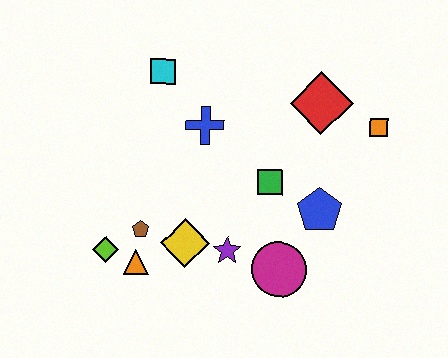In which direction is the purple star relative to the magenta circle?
The purple star is to the left of the magenta circle.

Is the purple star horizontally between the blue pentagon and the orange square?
No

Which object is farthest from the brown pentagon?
The orange square is farthest from the brown pentagon.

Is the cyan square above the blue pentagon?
Yes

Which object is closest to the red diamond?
The orange square is closest to the red diamond.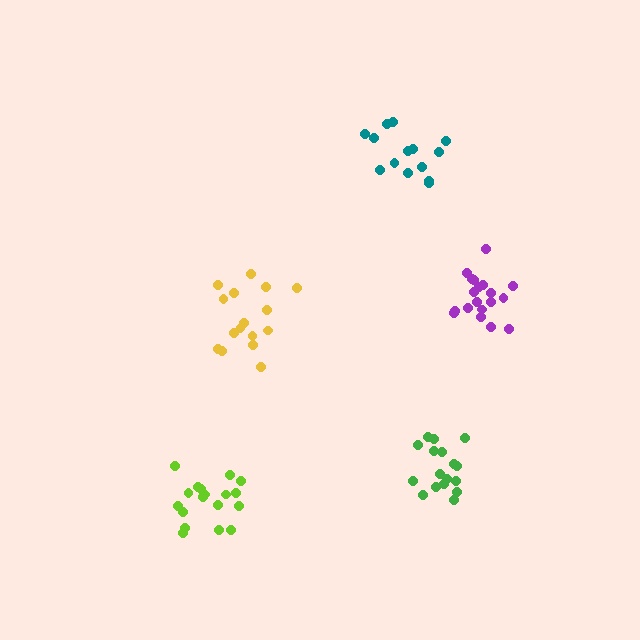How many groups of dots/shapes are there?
There are 5 groups.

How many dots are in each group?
Group 1: 16 dots, Group 2: 14 dots, Group 3: 17 dots, Group 4: 19 dots, Group 5: 18 dots (84 total).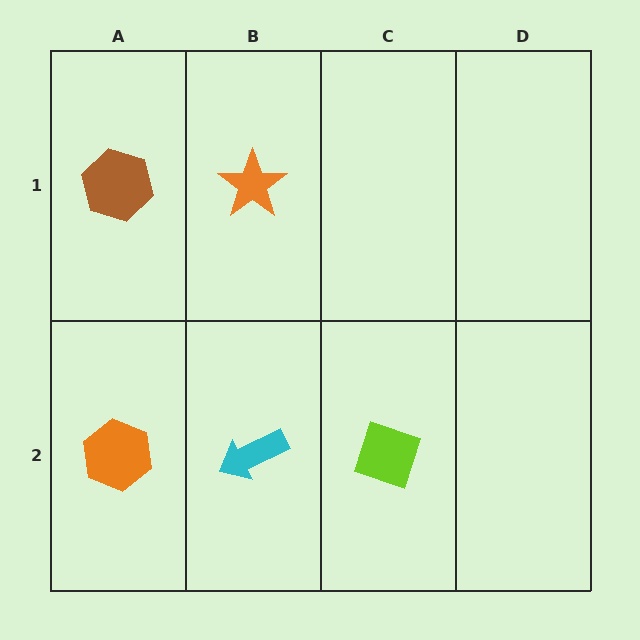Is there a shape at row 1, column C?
No, that cell is empty.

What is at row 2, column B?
A cyan arrow.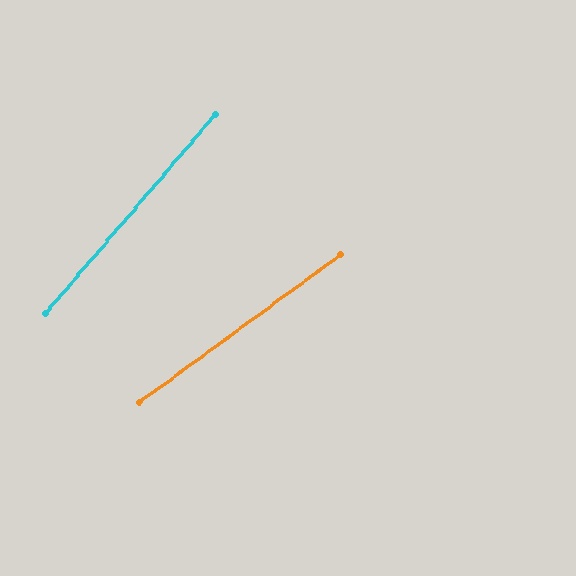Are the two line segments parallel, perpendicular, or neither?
Neither parallel nor perpendicular — they differ by about 13°.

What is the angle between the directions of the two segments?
Approximately 13 degrees.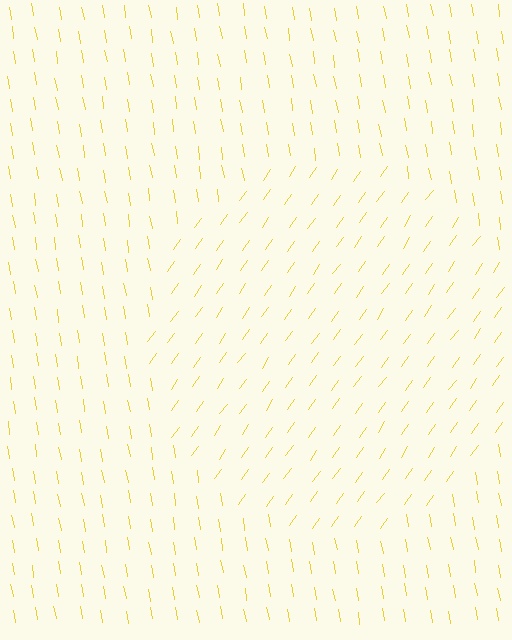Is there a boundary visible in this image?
Yes, there is a texture boundary formed by a change in line orientation.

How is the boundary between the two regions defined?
The boundary is defined purely by a change in line orientation (approximately 45 degrees difference). All lines are the same color and thickness.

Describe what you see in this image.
The image is filled with small yellow line segments. A circle region in the image has lines oriented differently from the surrounding lines, creating a visible texture boundary.